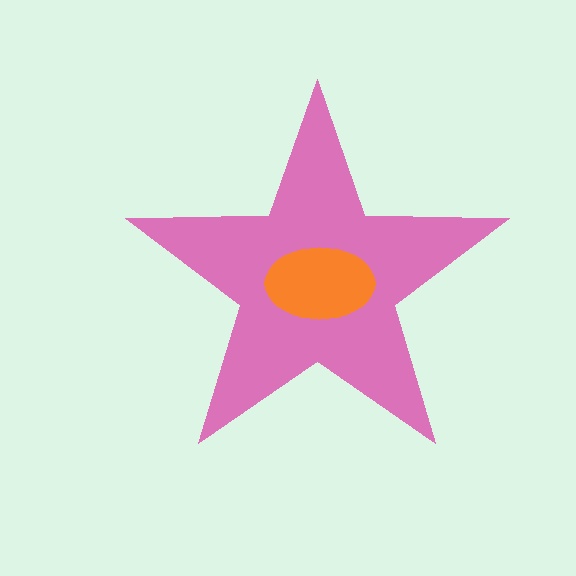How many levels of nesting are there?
2.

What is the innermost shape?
The orange ellipse.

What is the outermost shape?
The pink star.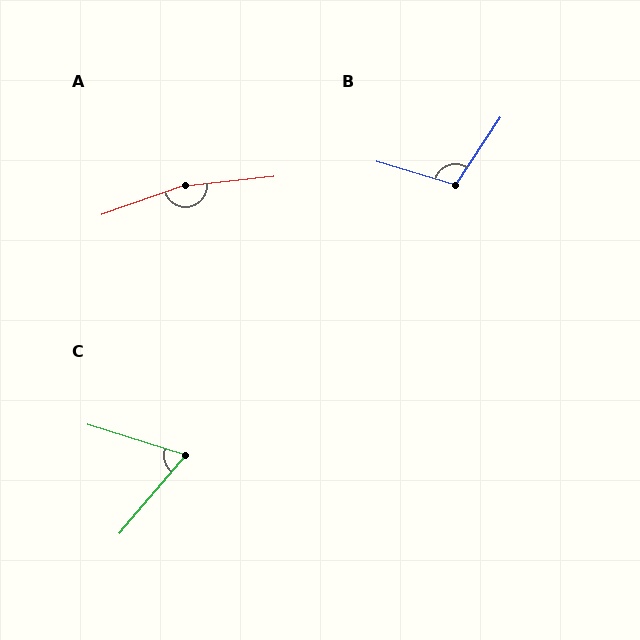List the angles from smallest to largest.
C (67°), B (107°), A (167°).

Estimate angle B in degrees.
Approximately 107 degrees.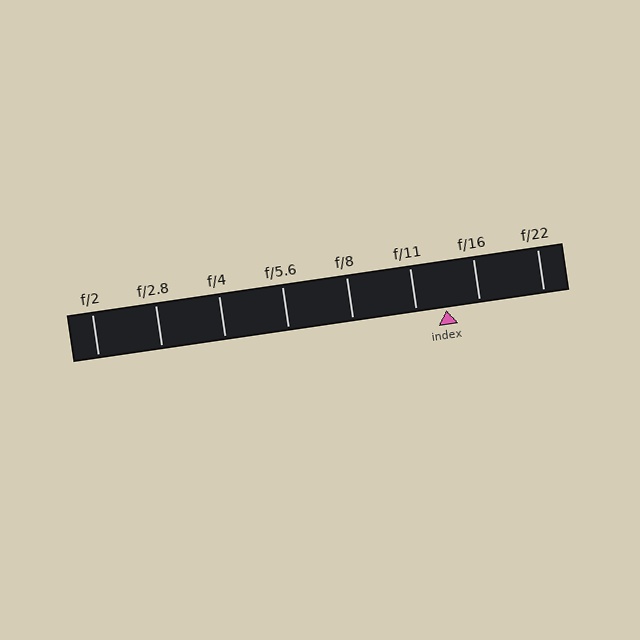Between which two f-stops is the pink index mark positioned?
The index mark is between f/11 and f/16.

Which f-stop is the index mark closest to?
The index mark is closest to f/11.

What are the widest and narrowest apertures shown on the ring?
The widest aperture shown is f/2 and the narrowest is f/22.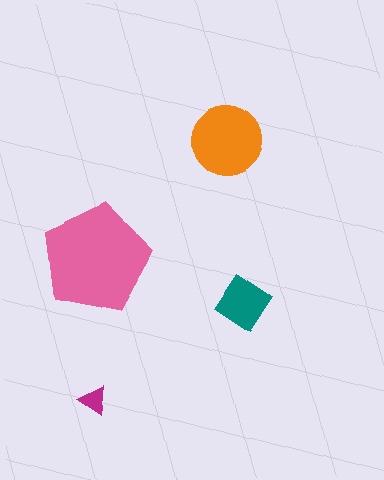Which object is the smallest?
The magenta triangle.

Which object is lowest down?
The magenta triangle is bottommost.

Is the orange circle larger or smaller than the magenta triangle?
Larger.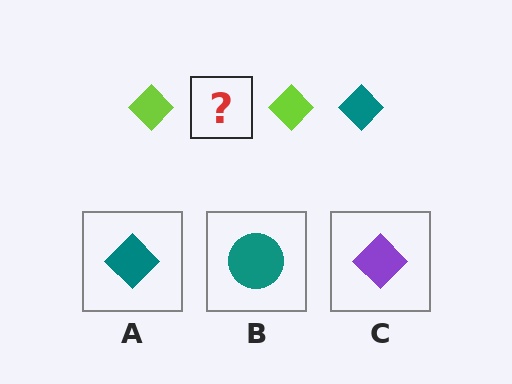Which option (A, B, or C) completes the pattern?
A.